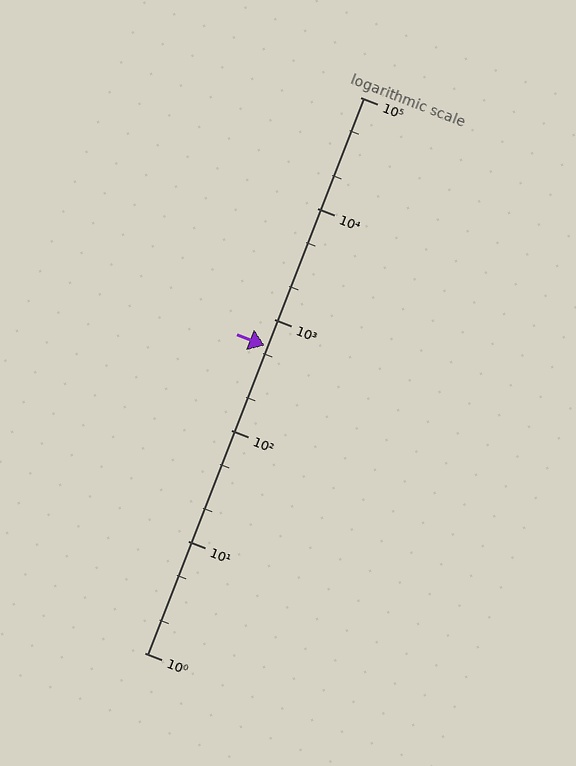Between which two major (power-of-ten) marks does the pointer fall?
The pointer is between 100 and 1000.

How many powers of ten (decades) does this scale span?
The scale spans 5 decades, from 1 to 100000.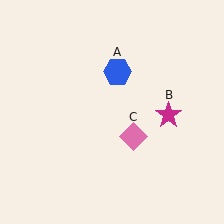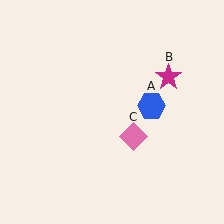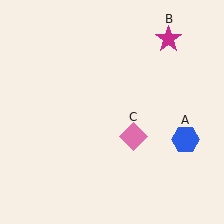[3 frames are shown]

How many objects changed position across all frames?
2 objects changed position: blue hexagon (object A), magenta star (object B).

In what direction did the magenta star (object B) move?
The magenta star (object B) moved up.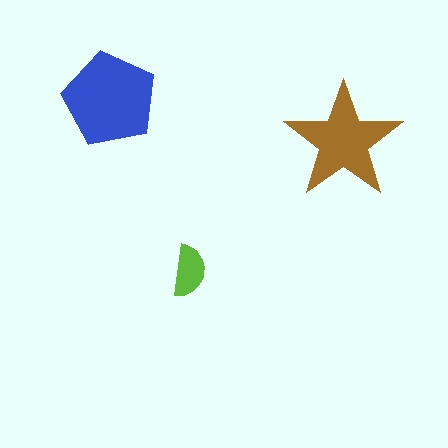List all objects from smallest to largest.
The lime semicircle, the brown star, the blue pentagon.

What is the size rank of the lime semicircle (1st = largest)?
3rd.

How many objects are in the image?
There are 3 objects in the image.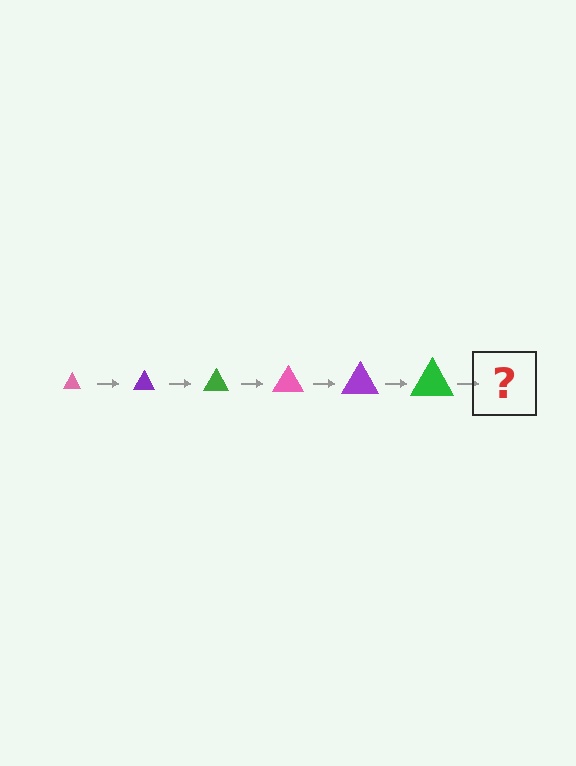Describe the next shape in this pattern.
It should be a pink triangle, larger than the previous one.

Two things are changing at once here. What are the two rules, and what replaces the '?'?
The two rules are that the triangle grows larger each step and the color cycles through pink, purple, and green. The '?' should be a pink triangle, larger than the previous one.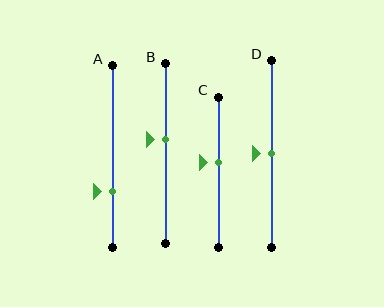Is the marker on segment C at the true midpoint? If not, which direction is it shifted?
No, the marker on segment C is shifted upward by about 7% of the segment length.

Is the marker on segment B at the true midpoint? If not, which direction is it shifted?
No, the marker on segment B is shifted upward by about 8% of the segment length.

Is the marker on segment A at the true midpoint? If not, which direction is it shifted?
No, the marker on segment A is shifted downward by about 20% of the segment length.